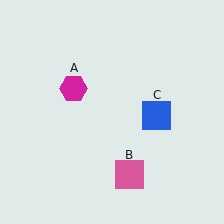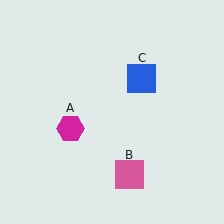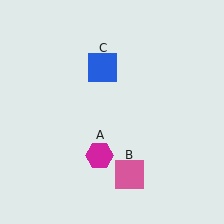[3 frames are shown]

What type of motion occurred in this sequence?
The magenta hexagon (object A), blue square (object C) rotated counterclockwise around the center of the scene.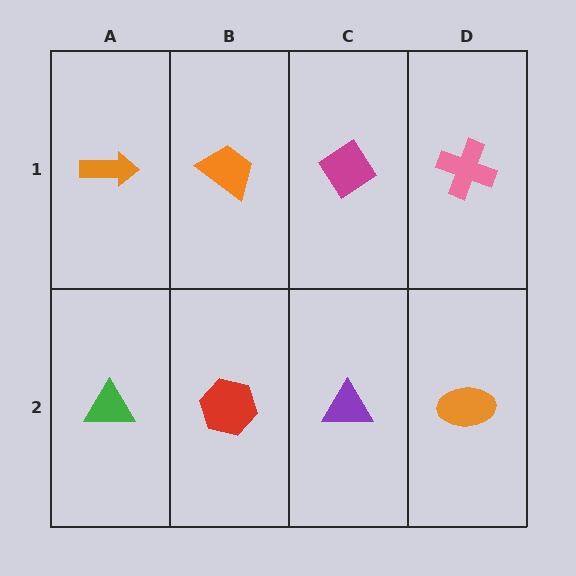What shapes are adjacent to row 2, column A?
An orange arrow (row 1, column A), a red hexagon (row 2, column B).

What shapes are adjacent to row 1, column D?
An orange ellipse (row 2, column D), a magenta diamond (row 1, column C).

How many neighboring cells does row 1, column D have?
2.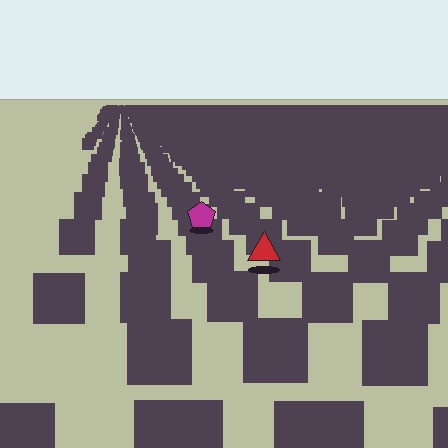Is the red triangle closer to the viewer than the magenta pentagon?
Yes. The red triangle is closer — you can tell from the texture gradient: the ground texture is coarser near it.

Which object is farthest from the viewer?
The magenta pentagon is farthest from the viewer. It appears smaller and the ground texture around it is denser.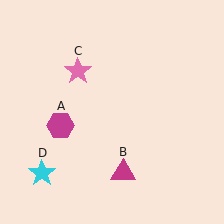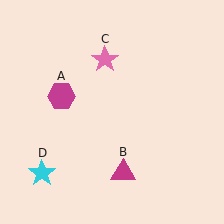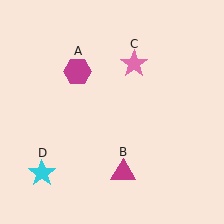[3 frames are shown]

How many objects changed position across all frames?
2 objects changed position: magenta hexagon (object A), pink star (object C).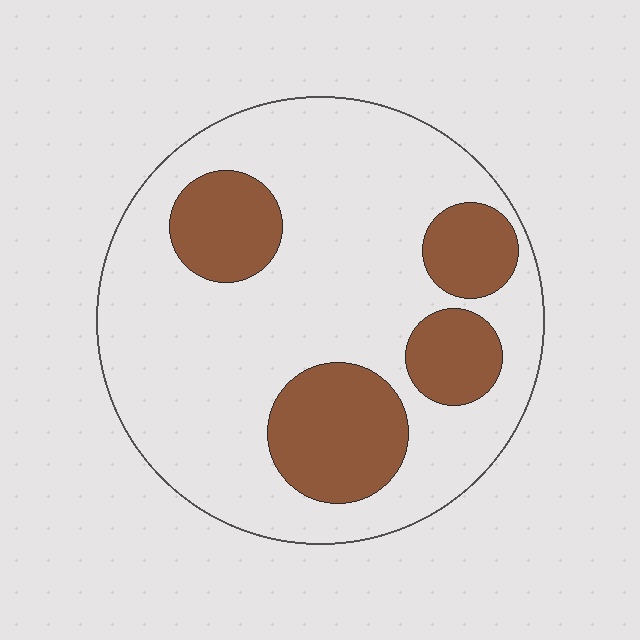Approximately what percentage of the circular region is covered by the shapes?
Approximately 25%.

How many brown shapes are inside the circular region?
4.